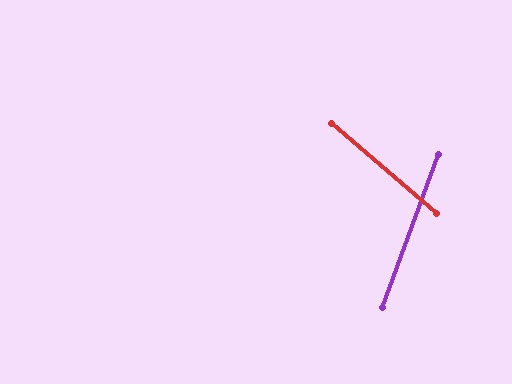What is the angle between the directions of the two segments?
Approximately 69 degrees.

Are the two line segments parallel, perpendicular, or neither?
Neither parallel nor perpendicular — they differ by about 69°.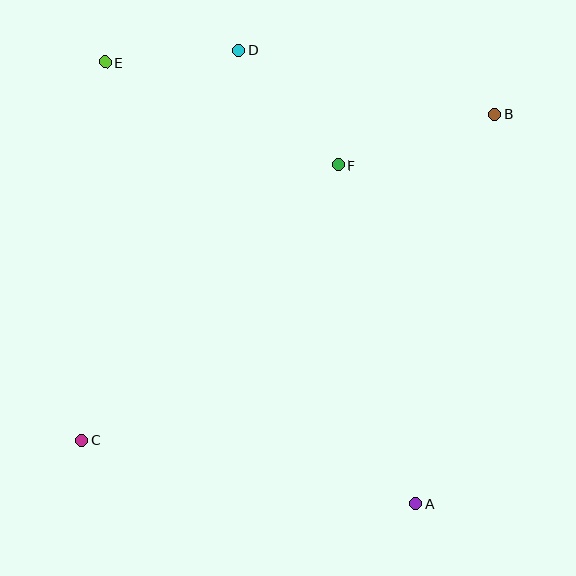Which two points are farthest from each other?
Points A and E are farthest from each other.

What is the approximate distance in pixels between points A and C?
The distance between A and C is approximately 340 pixels.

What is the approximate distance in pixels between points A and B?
The distance between A and B is approximately 398 pixels.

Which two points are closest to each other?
Points D and E are closest to each other.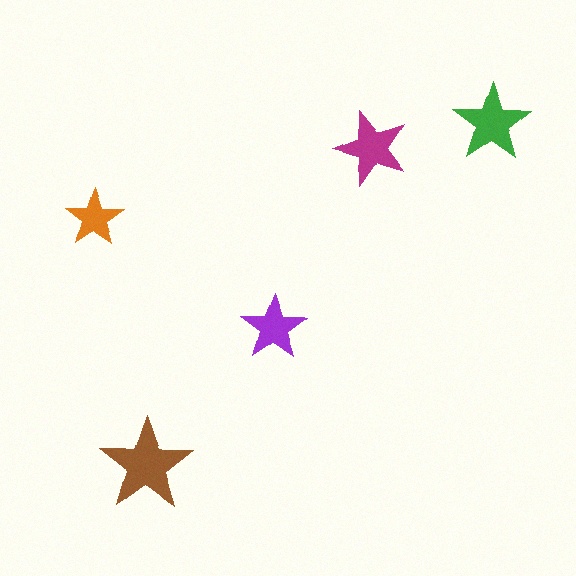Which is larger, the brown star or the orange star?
The brown one.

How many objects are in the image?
There are 5 objects in the image.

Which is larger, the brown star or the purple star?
The brown one.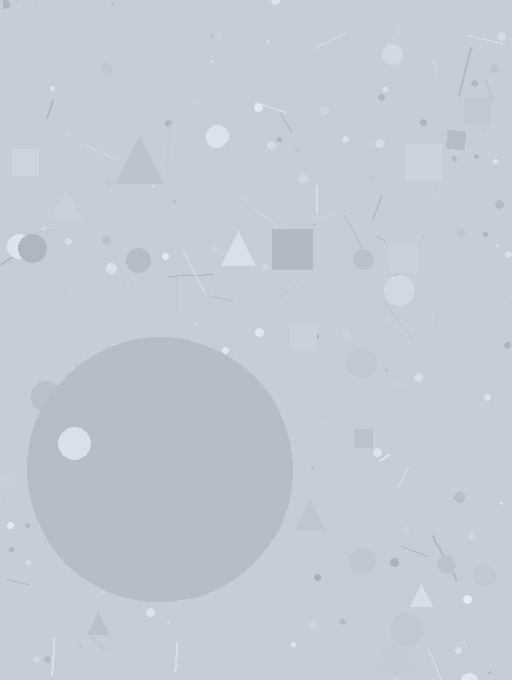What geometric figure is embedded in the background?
A circle is embedded in the background.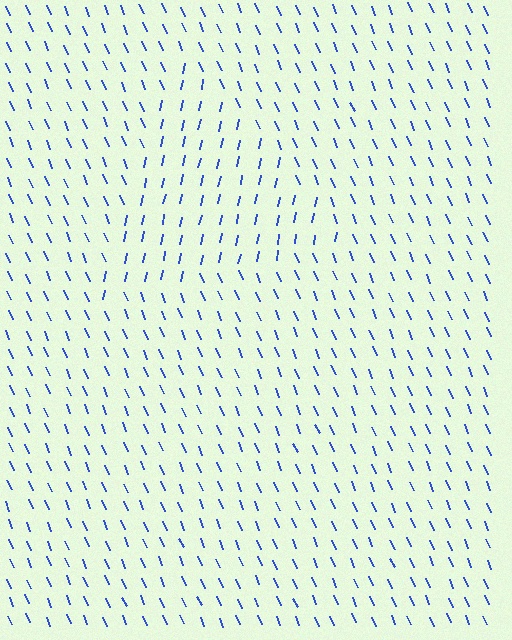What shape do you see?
I see a triangle.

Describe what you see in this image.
The image is filled with small blue line segments. A triangle region in the image has lines oriented differently from the surrounding lines, creating a visible texture boundary.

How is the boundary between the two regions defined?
The boundary is defined purely by a change in line orientation (approximately 34 degrees difference). All lines are the same color and thickness.